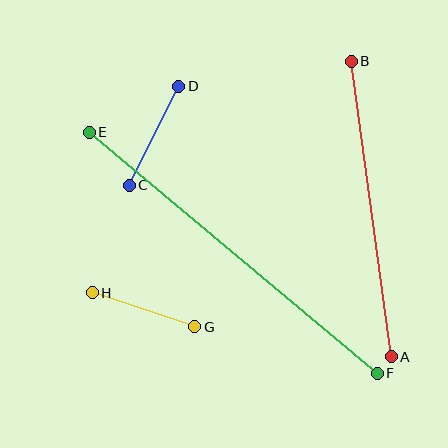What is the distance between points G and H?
The distance is approximately 108 pixels.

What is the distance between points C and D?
The distance is approximately 111 pixels.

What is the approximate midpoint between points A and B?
The midpoint is at approximately (371, 209) pixels.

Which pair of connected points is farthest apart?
Points E and F are farthest apart.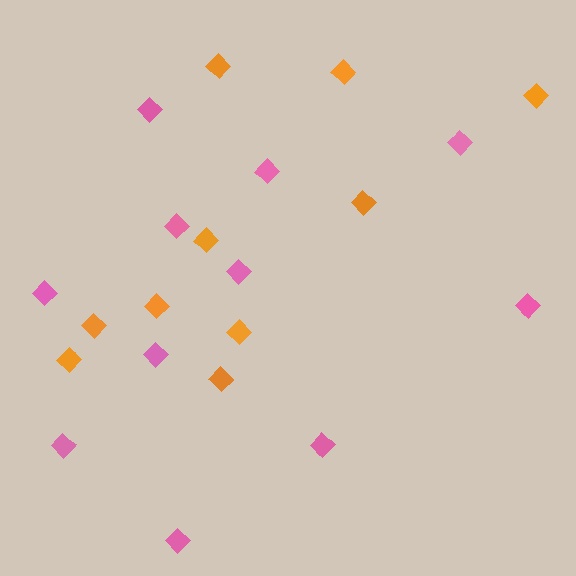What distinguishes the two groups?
There are 2 groups: one group of pink diamonds (11) and one group of orange diamonds (10).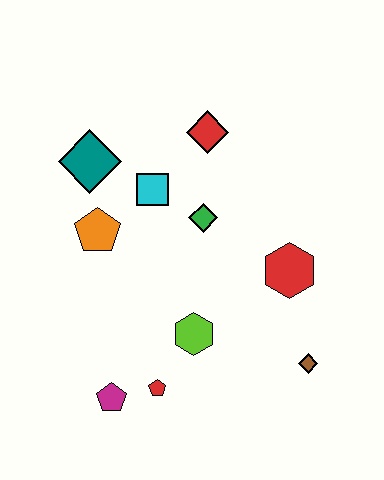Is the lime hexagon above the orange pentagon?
No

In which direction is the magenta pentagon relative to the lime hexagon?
The magenta pentagon is to the left of the lime hexagon.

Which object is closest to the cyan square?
The green diamond is closest to the cyan square.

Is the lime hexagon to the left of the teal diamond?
No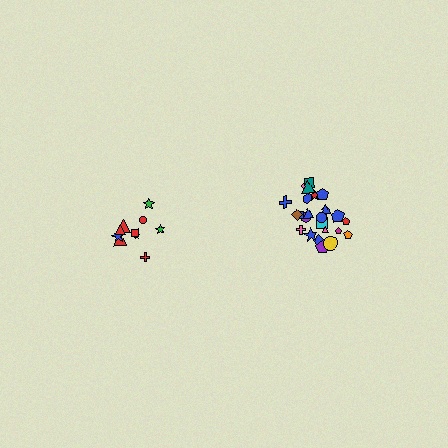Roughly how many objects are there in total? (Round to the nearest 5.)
Roughly 35 objects in total.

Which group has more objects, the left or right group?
The right group.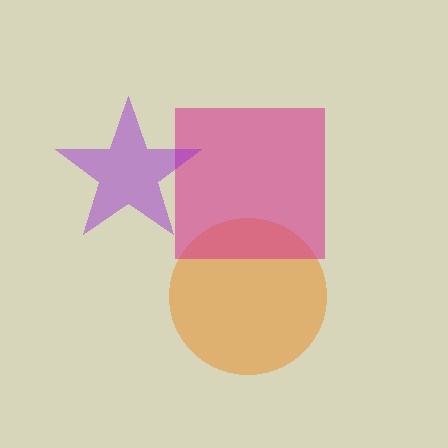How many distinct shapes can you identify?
There are 3 distinct shapes: an orange circle, a magenta square, a purple star.